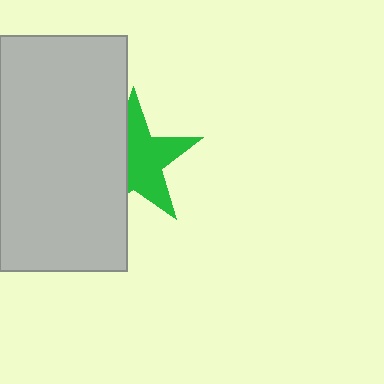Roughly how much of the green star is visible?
About half of it is visible (roughly 59%).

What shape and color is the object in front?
The object in front is a light gray rectangle.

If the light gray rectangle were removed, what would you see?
You would see the complete green star.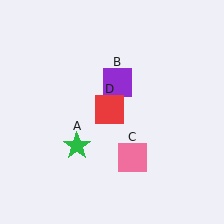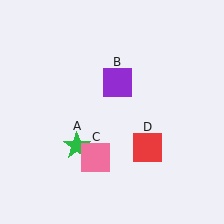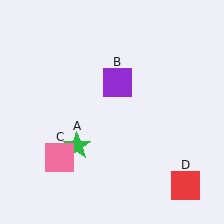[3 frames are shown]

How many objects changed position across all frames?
2 objects changed position: pink square (object C), red square (object D).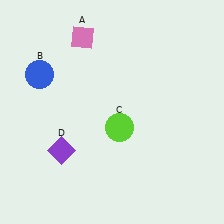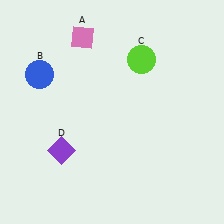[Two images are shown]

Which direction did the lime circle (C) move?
The lime circle (C) moved up.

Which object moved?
The lime circle (C) moved up.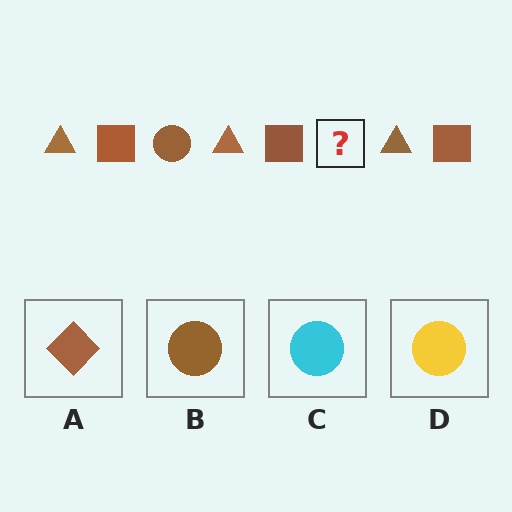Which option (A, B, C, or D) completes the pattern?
B.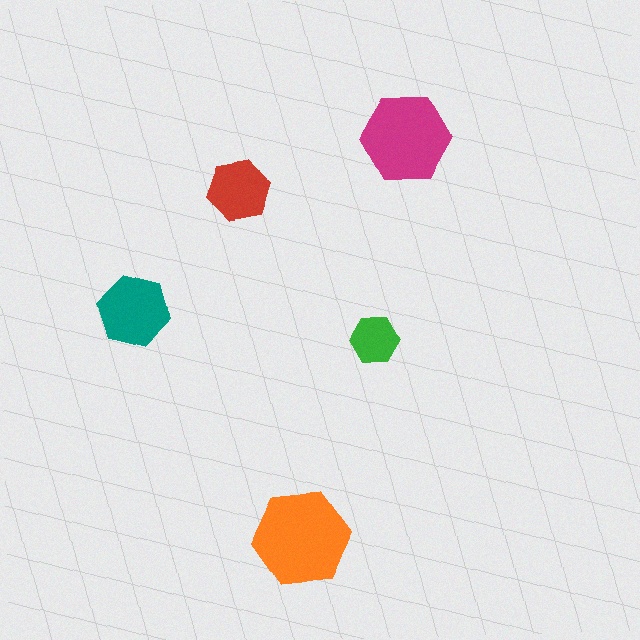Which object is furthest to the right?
The magenta hexagon is rightmost.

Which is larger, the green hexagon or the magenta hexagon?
The magenta one.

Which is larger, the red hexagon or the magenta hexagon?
The magenta one.